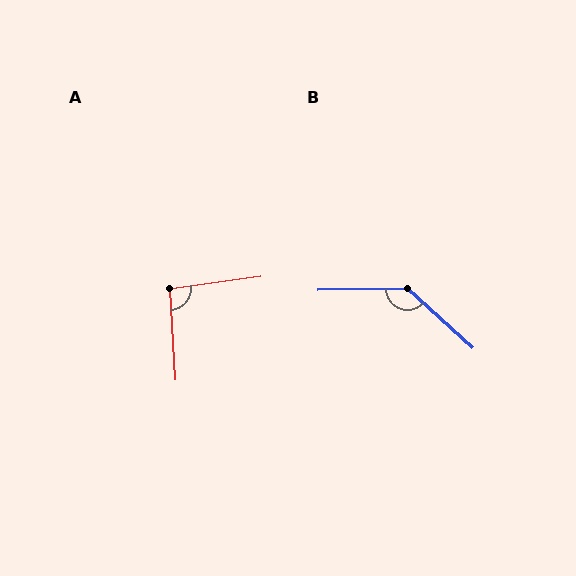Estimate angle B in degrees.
Approximately 137 degrees.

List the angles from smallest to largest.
A (94°), B (137°).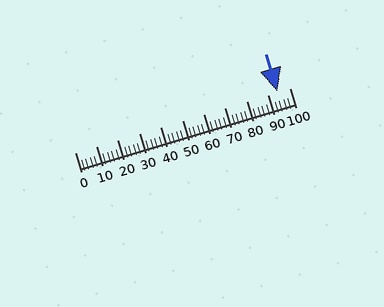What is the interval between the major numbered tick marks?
The major tick marks are spaced 10 units apart.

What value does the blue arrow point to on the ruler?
The blue arrow points to approximately 95.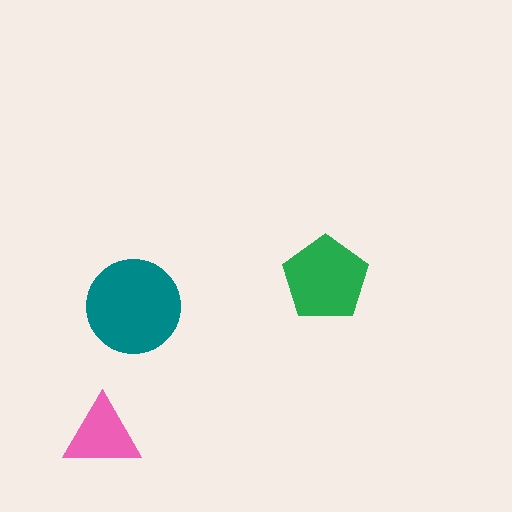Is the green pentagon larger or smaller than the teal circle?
Smaller.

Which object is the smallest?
The pink triangle.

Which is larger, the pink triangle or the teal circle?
The teal circle.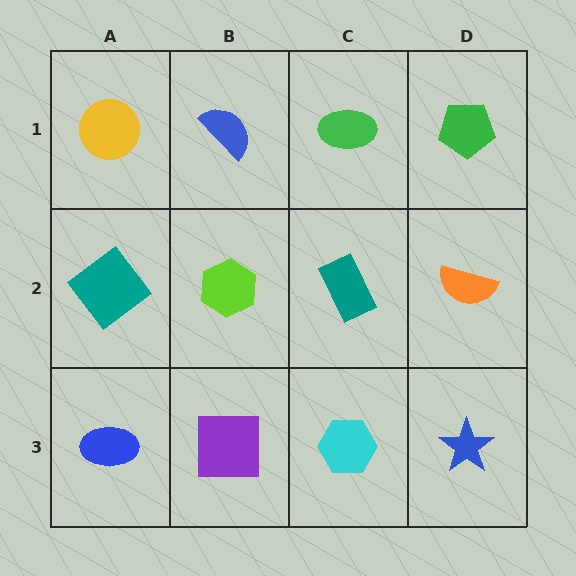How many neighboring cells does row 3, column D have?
2.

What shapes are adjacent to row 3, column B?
A lime hexagon (row 2, column B), a blue ellipse (row 3, column A), a cyan hexagon (row 3, column C).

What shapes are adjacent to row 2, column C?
A green ellipse (row 1, column C), a cyan hexagon (row 3, column C), a lime hexagon (row 2, column B), an orange semicircle (row 2, column D).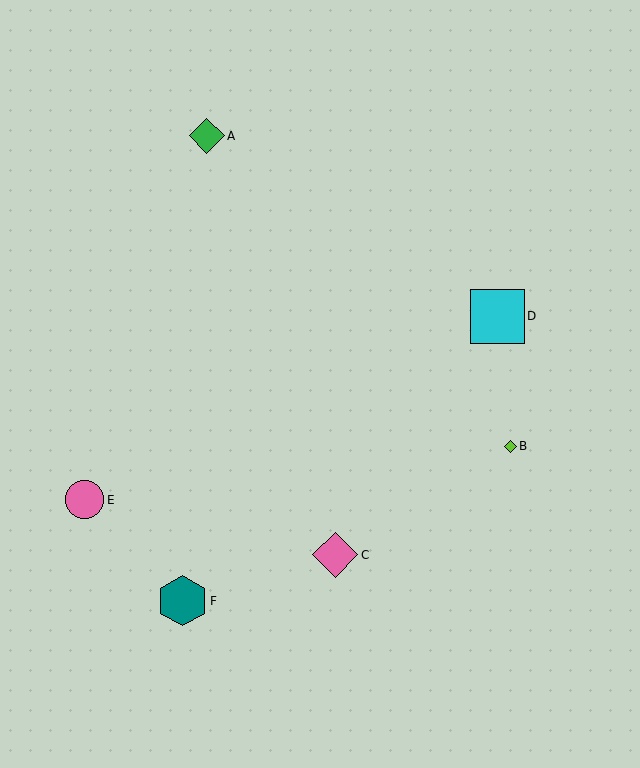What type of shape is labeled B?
Shape B is a lime diamond.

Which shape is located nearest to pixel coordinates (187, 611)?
The teal hexagon (labeled F) at (183, 601) is nearest to that location.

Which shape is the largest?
The cyan square (labeled D) is the largest.